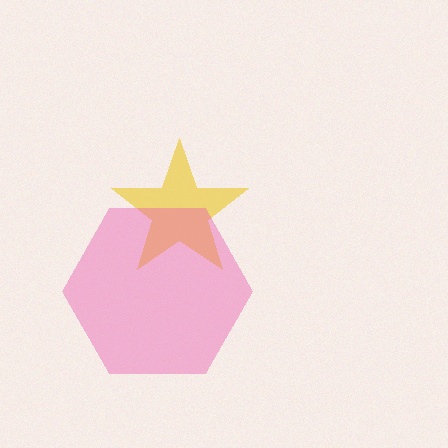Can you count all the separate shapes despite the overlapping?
Yes, there are 2 separate shapes.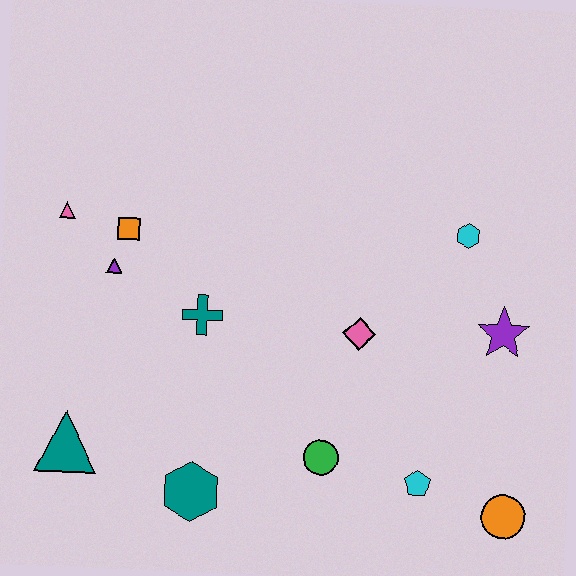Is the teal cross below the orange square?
Yes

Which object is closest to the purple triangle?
The orange square is closest to the purple triangle.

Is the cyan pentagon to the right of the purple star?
No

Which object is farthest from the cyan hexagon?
The teal triangle is farthest from the cyan hexagon.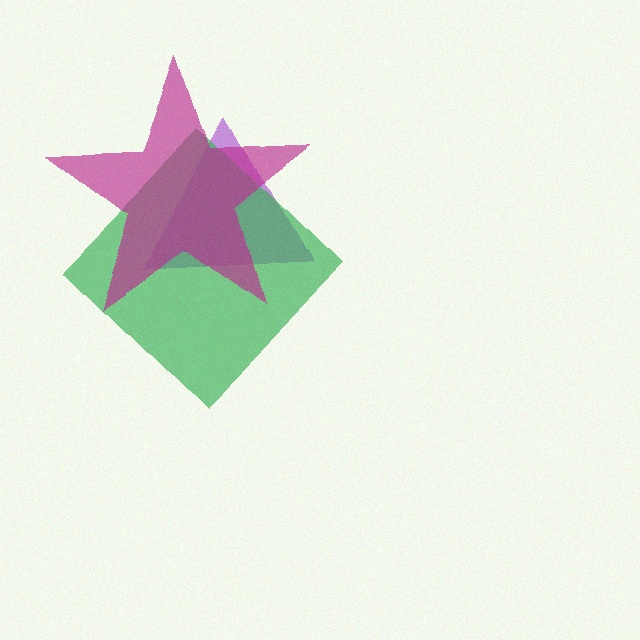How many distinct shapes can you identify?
There are 3 distinct shapes: a purple triangle, a green diamond, a magenta star.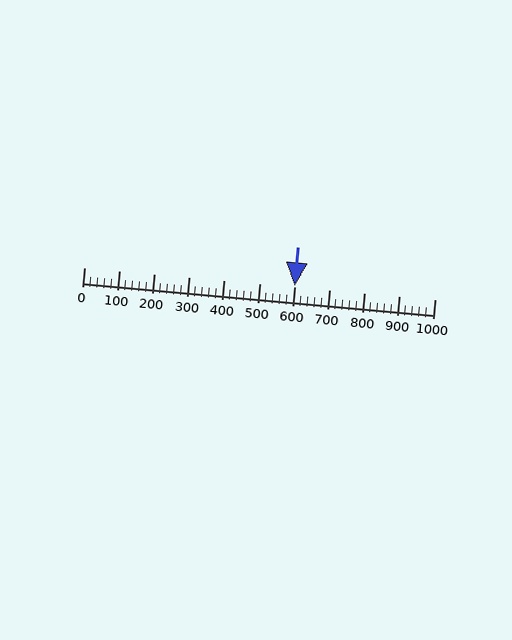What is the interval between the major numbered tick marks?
The major tick marks are spaced 100 units apart.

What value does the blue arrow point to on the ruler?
The blue arrow points to approximately 600.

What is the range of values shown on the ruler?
The ruler shows values from 0 to 1000.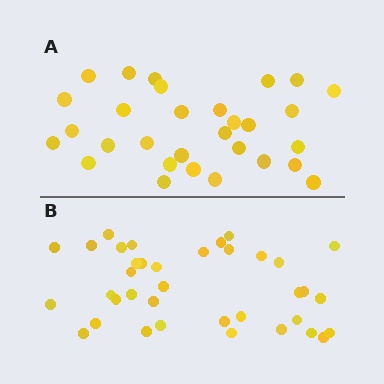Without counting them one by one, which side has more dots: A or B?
Region B (the bottom region) has more dots.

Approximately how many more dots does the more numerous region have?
Region B has roughly 8 or so more dots than region A.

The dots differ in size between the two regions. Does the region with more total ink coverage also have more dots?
No. Region A has more total ink coverage because its dots are larger, but region B actually contains more individual dots. Total area can be misleading — the number of items is what matters here.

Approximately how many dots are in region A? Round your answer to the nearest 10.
About 30 dots.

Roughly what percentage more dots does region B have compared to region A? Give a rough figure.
About 25% more.